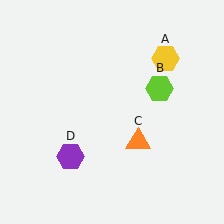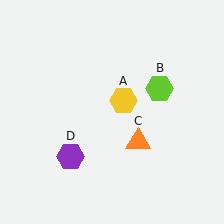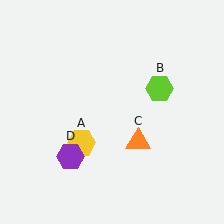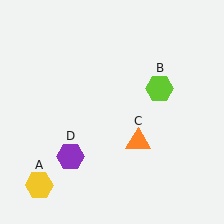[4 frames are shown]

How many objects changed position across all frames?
1 object changed position: yellow hexagon (object A).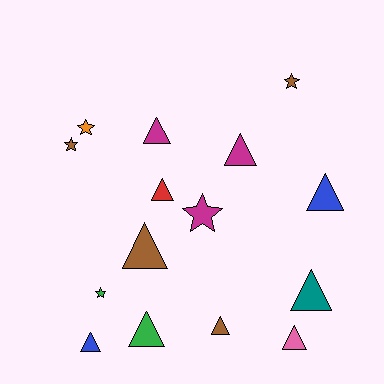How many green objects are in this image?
There are 2 green objects.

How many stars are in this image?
There are 5 stars.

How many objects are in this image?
There are 15 objects.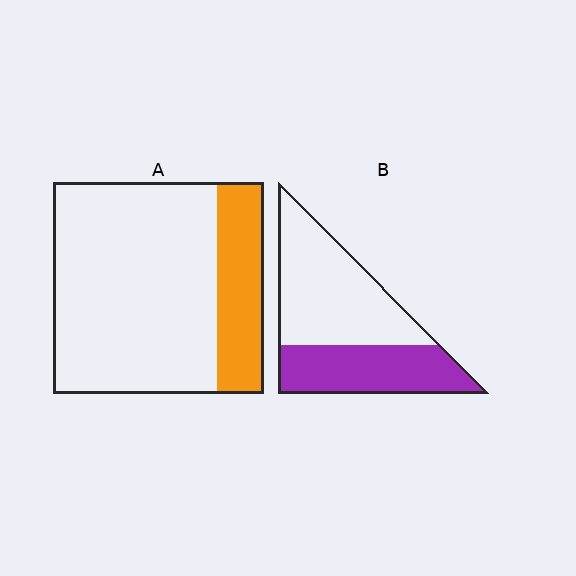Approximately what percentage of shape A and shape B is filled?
A is approximately 20% and B is approximately 40%.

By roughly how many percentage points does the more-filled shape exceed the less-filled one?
By roughly 20 percentage points (B over A).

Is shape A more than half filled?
No.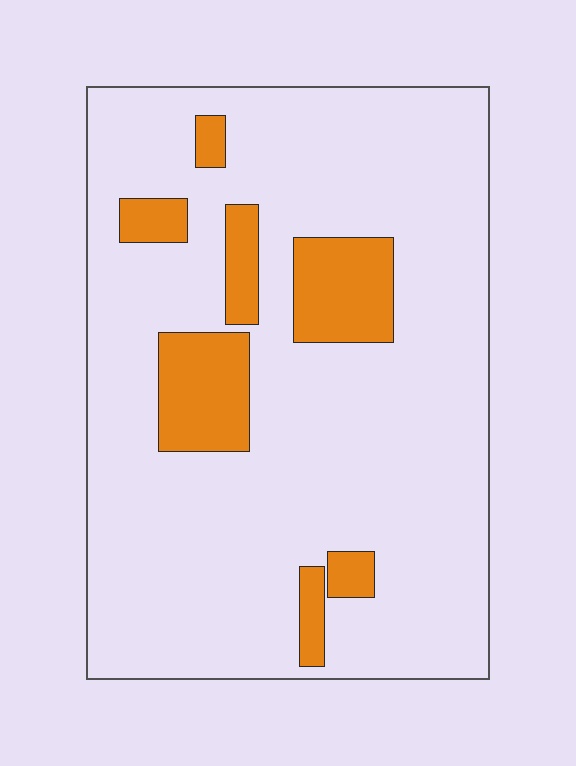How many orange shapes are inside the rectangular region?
7.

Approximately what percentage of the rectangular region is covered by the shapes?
Approximately 15%.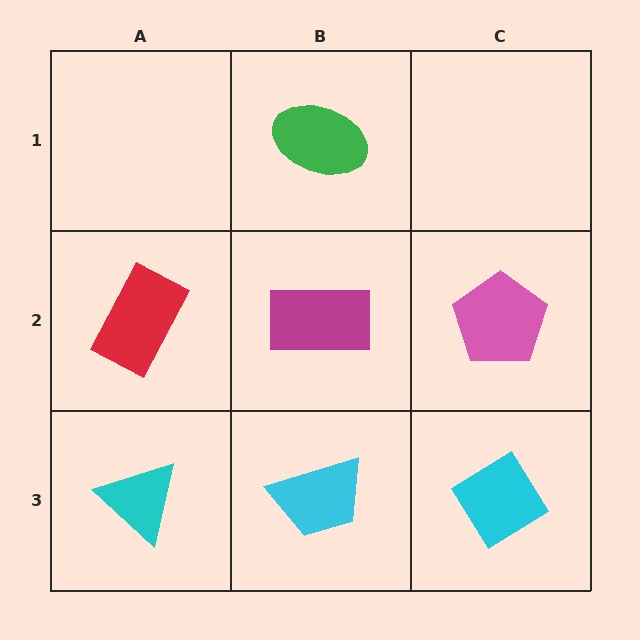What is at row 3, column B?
A cyan trapezoid.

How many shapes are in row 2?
3 shapes.